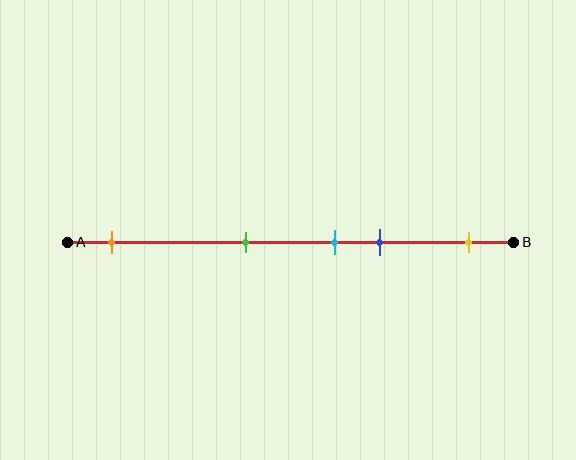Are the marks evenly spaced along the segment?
No, the marks are not evenly spaced.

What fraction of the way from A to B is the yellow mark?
The yellow mark is approximately 90% (0.9) of the way from A to B.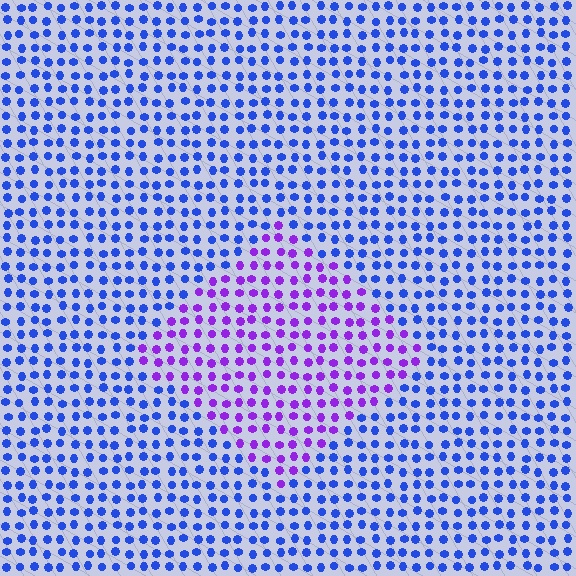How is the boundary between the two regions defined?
The boundary is defined purely by a slight shift in hue (about 49 degrees). Spacing, size, and orientation are identical on both sides.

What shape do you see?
I see a diamond.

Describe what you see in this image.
The image is filled with small blue elements in a uniform arrangement. A diamond-shaped region is visible where the elements are tinted to a slightly different hue, forming a subtle color boundary.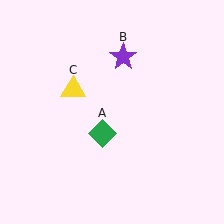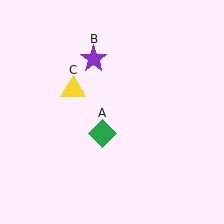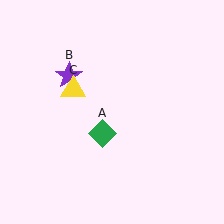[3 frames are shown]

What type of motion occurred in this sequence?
The purple star (object B) rotated counterclockwise around the center of the scene.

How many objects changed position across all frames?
1 object changed position: purple star (object B).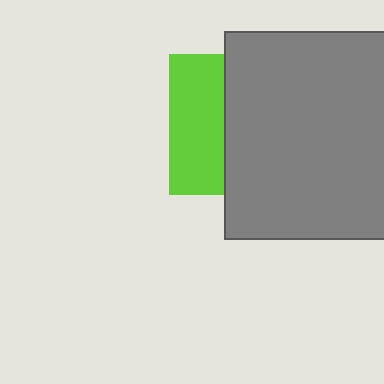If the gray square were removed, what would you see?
You would see the complete lime square.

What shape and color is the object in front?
The object in front is a gray square.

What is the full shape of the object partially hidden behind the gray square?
The partially hidden object is a lime square.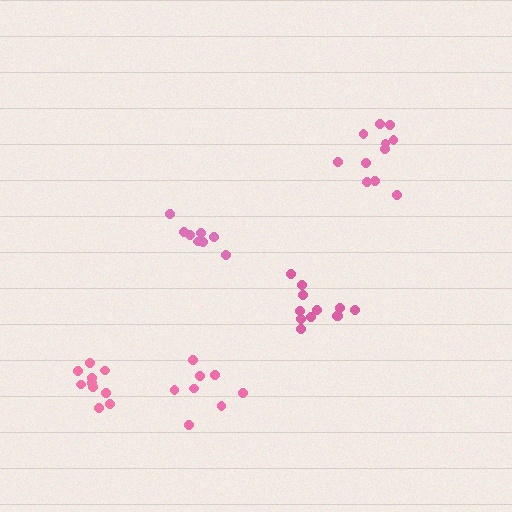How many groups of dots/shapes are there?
There are 5 groups.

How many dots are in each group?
Group 1: 12 dots, Group 2: 8 dots, Group 3: 11 dots, Group 4: 10 dots, Group 5: 8 dots (49 total).